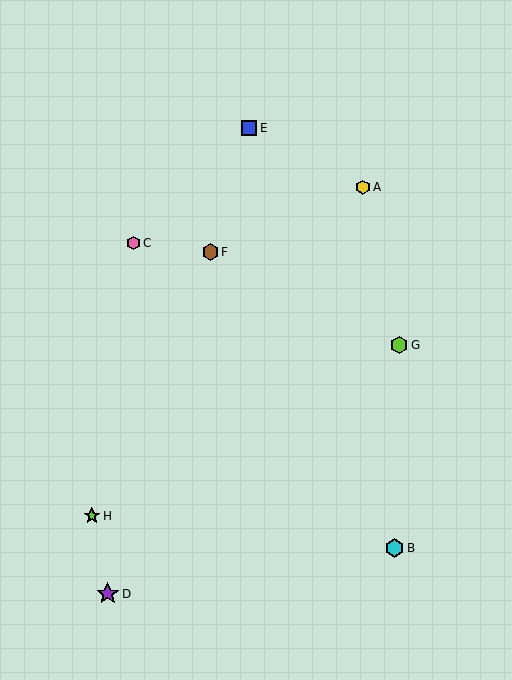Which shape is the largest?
The purple star (labeled D) is the largest.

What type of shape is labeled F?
Shape F is a brown hexagon.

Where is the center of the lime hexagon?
The center of the lime hexagon is at (399, 345).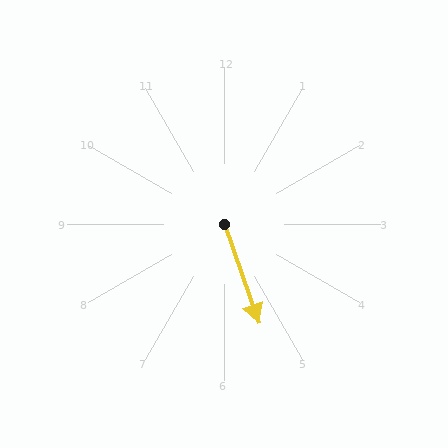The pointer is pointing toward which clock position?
Roughly 5 o'clock.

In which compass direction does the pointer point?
South.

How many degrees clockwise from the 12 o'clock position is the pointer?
Approximately 160 degrees.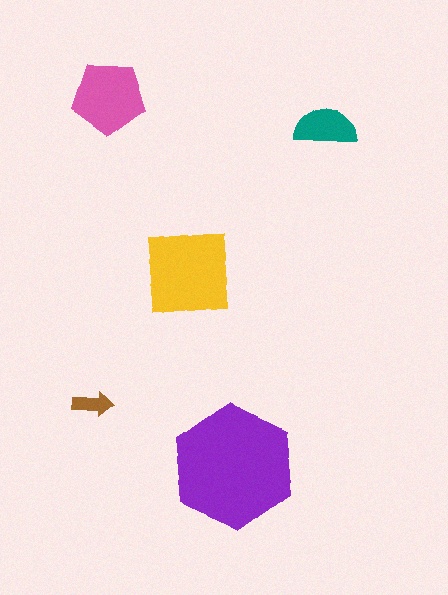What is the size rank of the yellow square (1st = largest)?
2nd.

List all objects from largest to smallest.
The purple hexagon, the yellow square, the pink pentagon, the teal semicircle, the brown arrow.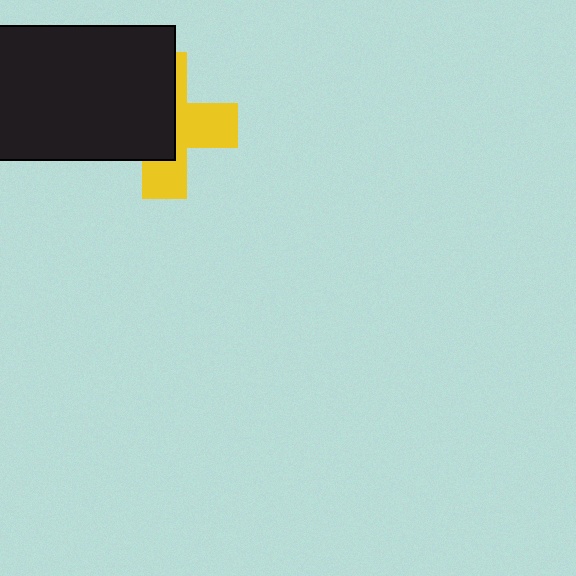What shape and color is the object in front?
The object in front is a black rectangle.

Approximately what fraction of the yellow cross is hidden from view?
Roughly 53% of the yellow cross is hidden behind the black rectangle.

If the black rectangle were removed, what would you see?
You would see the complete yellow cross.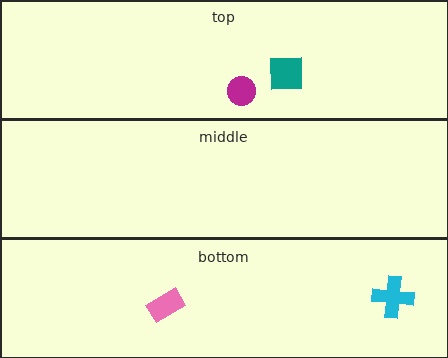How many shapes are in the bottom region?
2.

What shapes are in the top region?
The magenta circle, the teal square.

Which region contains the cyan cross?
The bottom region.